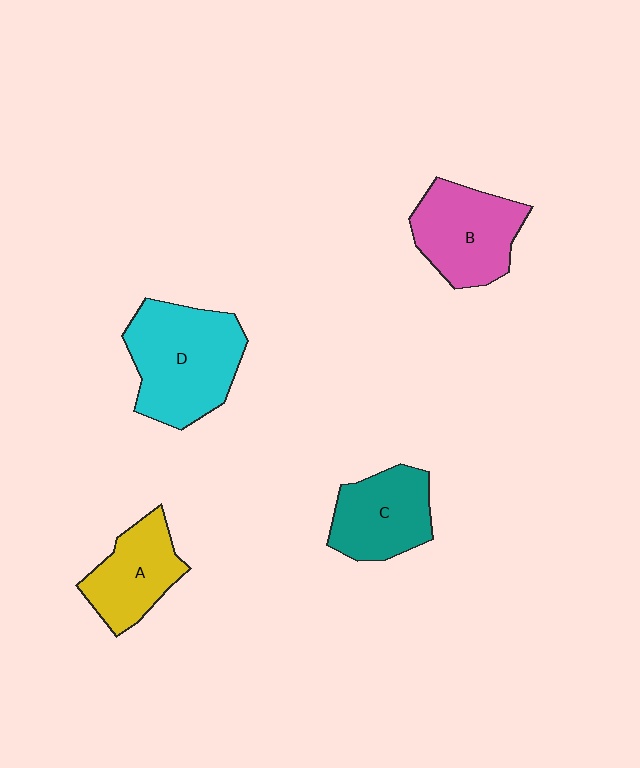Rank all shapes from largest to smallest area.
From largest to smallest: D (cyan), B (pink), C (teal), A (yellow).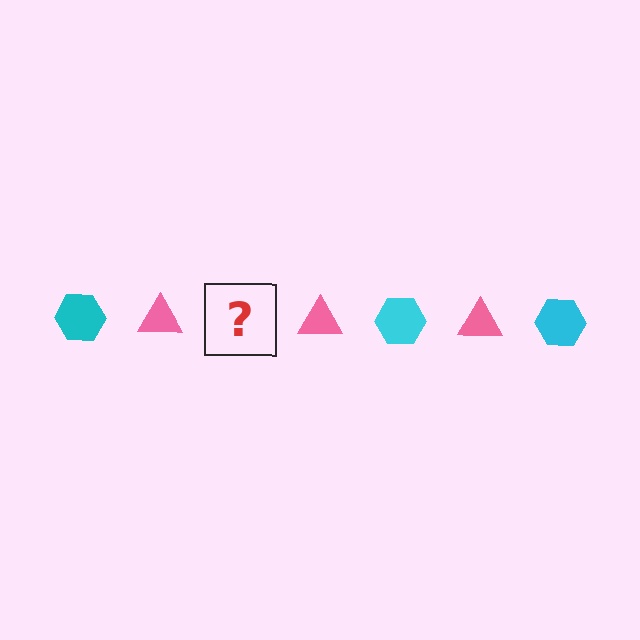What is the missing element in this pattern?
The missing element is a cyan hexagon.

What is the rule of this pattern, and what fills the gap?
The rule is that the pattern alternates between cyan hexagon and pink triangle. The gap should be filled with a cyan hexagon.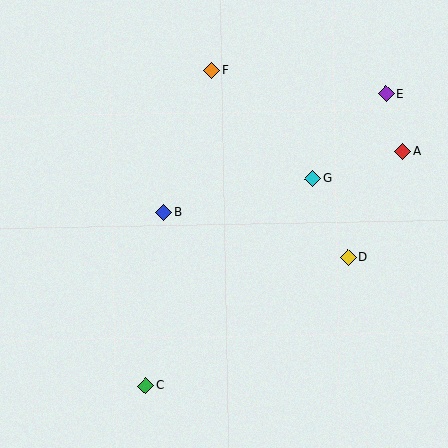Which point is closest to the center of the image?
Point B at (163, 212) is closest to the center.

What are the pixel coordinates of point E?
Point E is at (386, 94).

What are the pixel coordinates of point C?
Point C is at (145, 386).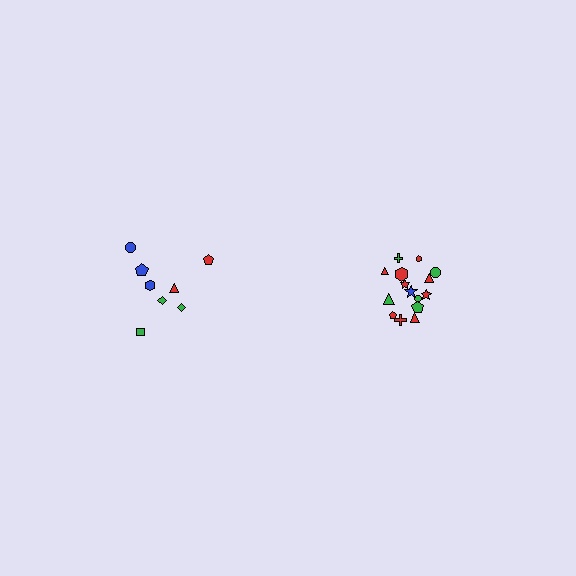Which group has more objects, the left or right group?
The right group.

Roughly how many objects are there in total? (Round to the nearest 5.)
Roughly 25 objects in total.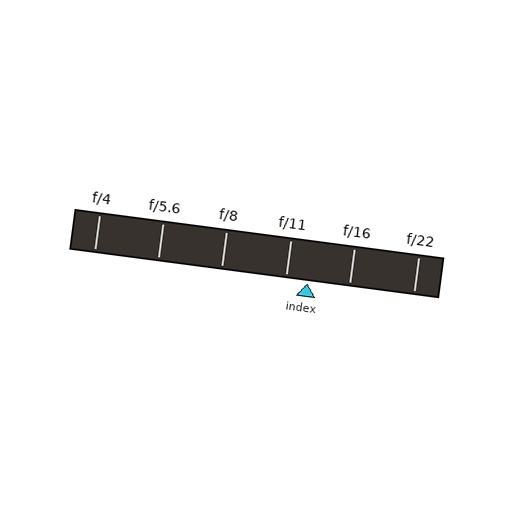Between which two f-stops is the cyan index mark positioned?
The index mark is between f/11 and f/16.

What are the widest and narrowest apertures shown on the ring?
The widest aperture shown is f/4 and the narrowest is f/22.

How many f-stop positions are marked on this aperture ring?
There are 6 f-stop positions marked.